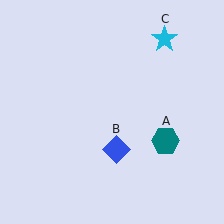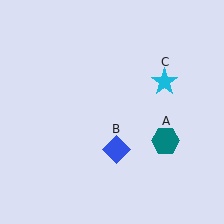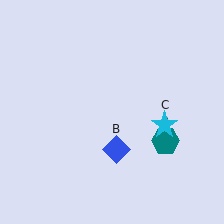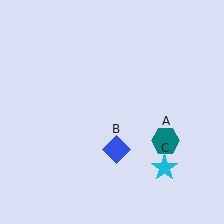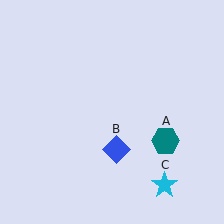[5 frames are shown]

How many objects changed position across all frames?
1 object changed position: cyan star (object C).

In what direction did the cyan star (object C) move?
The cyan star (object C) moved down.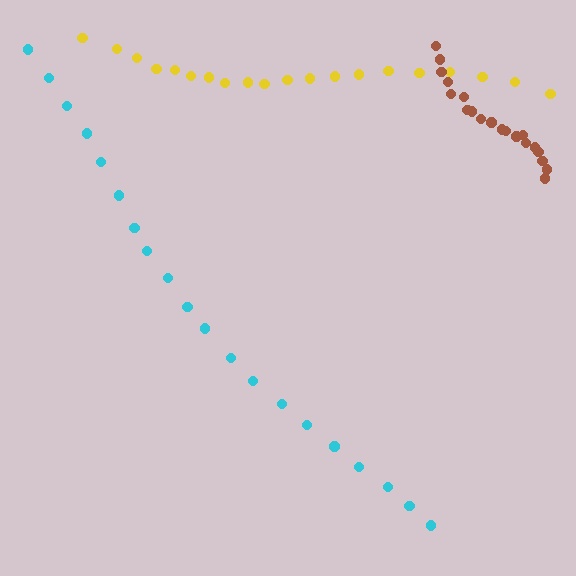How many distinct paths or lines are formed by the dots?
There are 3 distinct paths.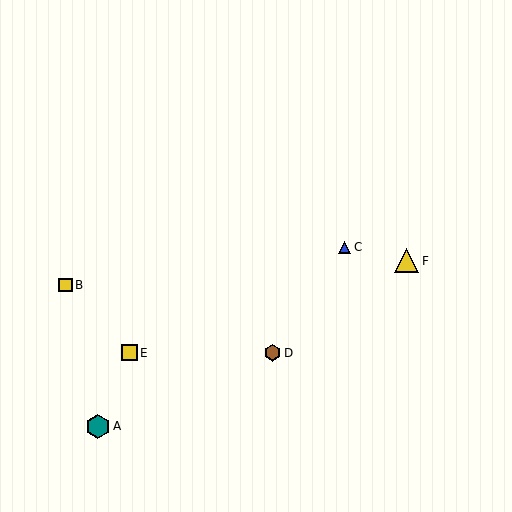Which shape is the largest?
The yellow triangle (labeled F) is the largest.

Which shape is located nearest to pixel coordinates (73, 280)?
The yellow square (labeled B) at (65, 285) is nearest to that location.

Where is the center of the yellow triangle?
The center of the yellow triangle is at (407, 261).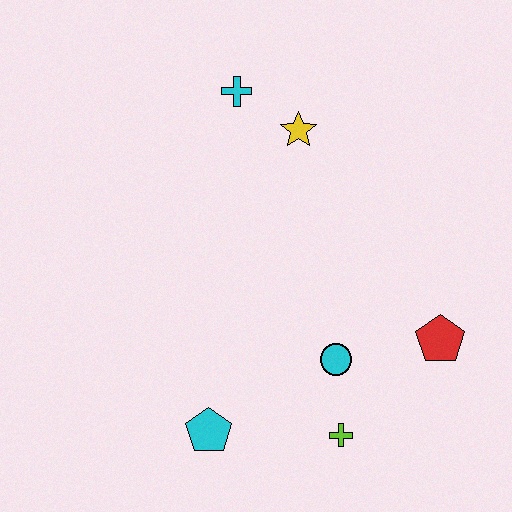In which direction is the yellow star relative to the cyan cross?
The yellow star is to the right of the cyan cross.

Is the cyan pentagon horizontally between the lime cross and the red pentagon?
No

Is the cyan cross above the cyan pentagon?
Yes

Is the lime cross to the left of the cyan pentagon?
No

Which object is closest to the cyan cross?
The yellow star is closest to the cyan cross.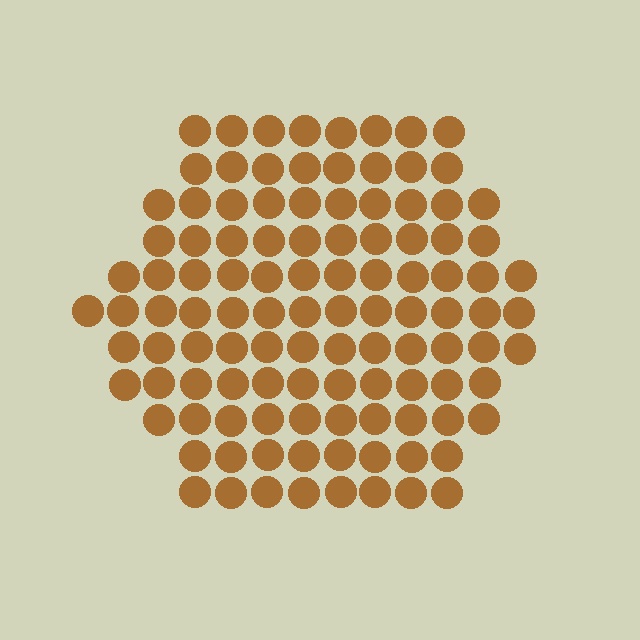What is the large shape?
The large shape is a hexagon.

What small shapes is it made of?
It is made of small circles.